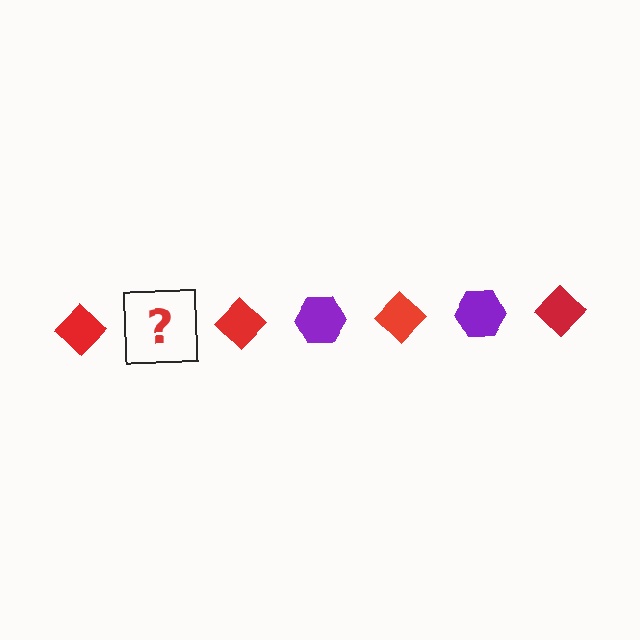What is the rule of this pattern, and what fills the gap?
The rule is that the pattern alternates between red diamond and purple hexagon. The gap should be filled with a purple hexagon.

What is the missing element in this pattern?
The missing element is a purple hexagon.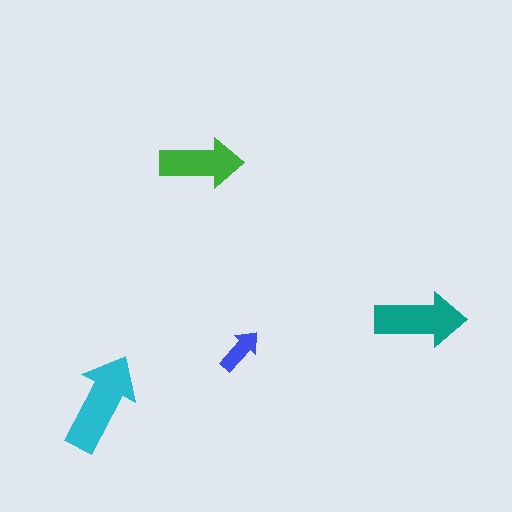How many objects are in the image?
There are 4 objects in the image.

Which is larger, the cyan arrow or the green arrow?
The cyan one.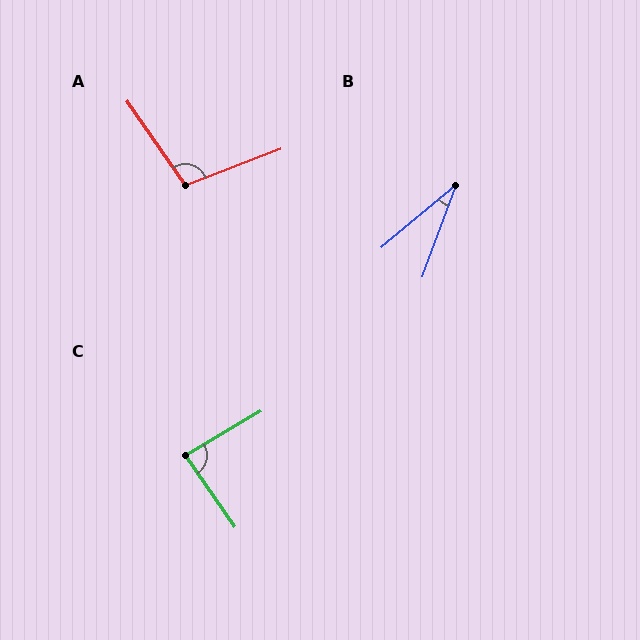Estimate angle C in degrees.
Approximately 86 degrees.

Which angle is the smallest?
B, at approximately 30 degrees.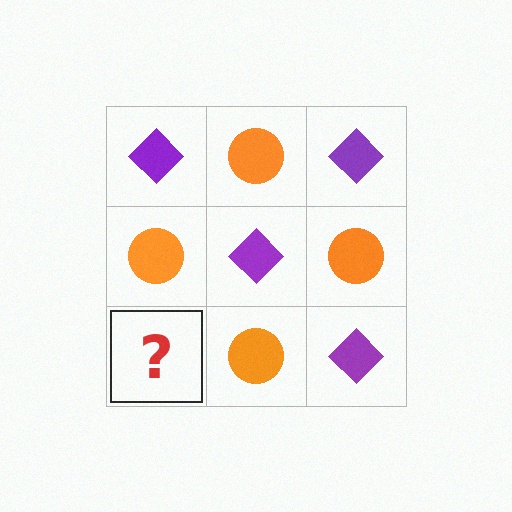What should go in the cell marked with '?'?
The missing cell should contain a purple diamond.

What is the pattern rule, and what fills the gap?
The rule is that it alternates purple diamond and orange circle in a checkerboard pattern. The gap should be filled with a purple diamond.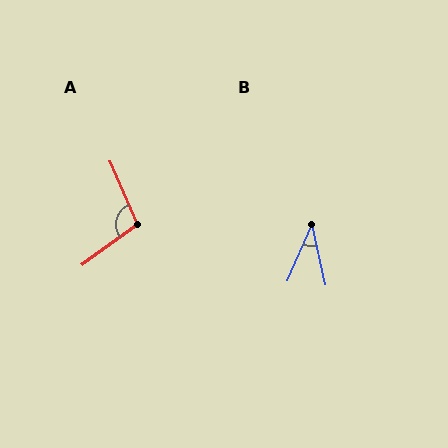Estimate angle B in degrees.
Approximately 36 degrees.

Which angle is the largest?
A, at approximately 103 degrees.